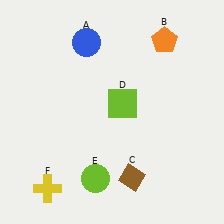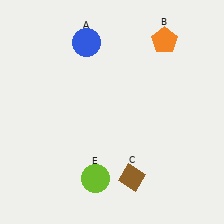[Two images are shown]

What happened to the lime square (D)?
The lime square (D) was removed in Image 2. It was in the top-right area of Image 1.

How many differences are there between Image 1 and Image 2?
There are 2 differences between the two images.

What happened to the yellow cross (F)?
The yellow cross (F) was removed in Image 2. It was in the bottom-left area of Image 1.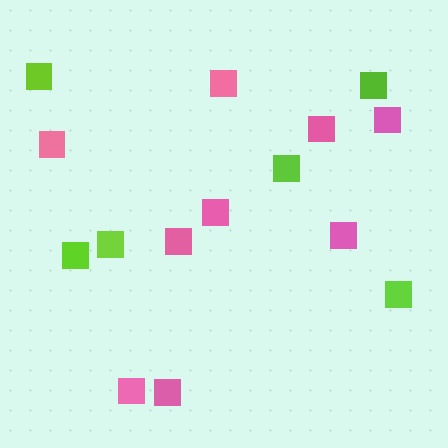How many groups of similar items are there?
There are 2 groups: one group of pink squares (9) and one group of lime squares (6).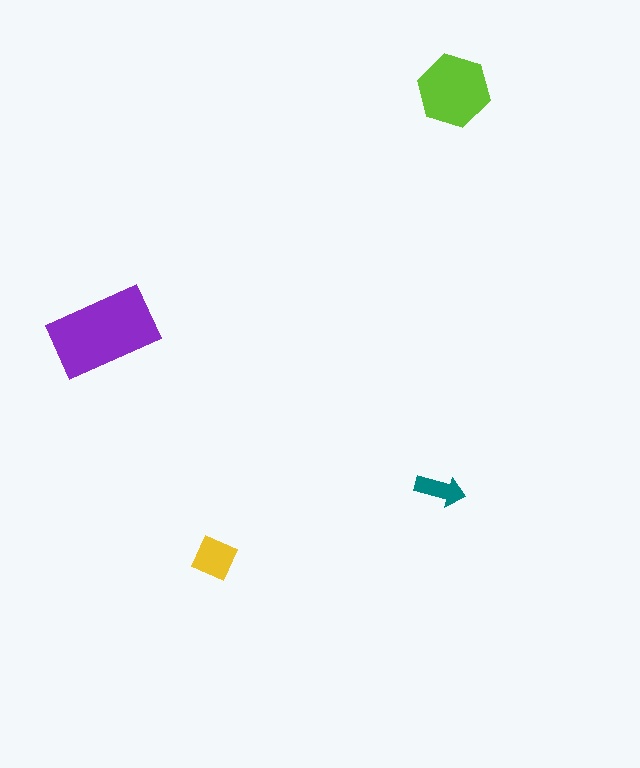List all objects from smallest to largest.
The teal arrow, the yellow square, the lime hexagon, the purple rectangle.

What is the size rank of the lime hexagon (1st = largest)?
2nd.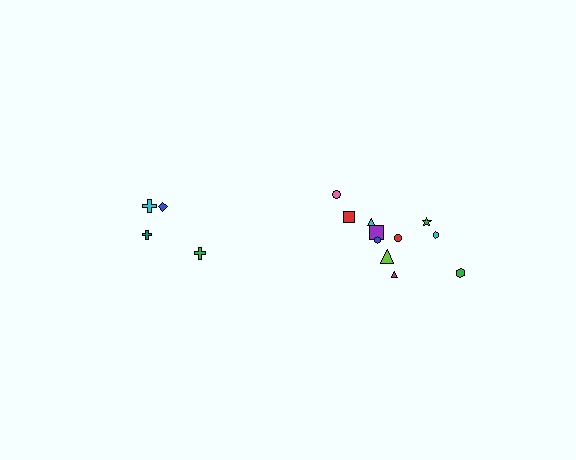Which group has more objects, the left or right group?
The right group.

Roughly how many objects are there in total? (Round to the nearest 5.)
Roughly 15 objects in total.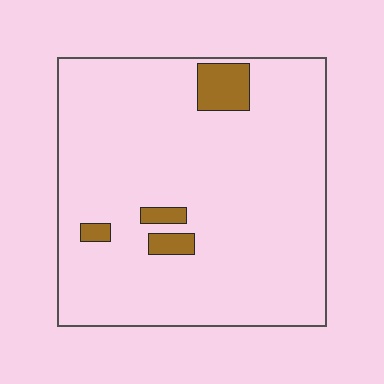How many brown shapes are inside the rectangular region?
4.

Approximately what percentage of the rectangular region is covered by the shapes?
Approximately 5%.